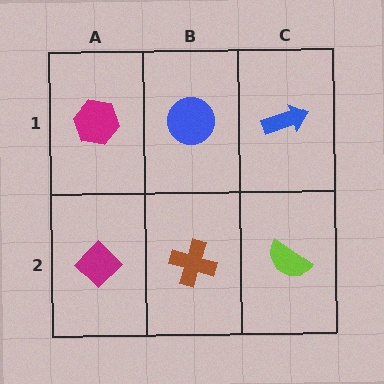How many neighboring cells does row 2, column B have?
3.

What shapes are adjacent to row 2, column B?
A blue circle (row 1, column B), a magenta diamond (row 2, column A), a lime semicircle (row 2, column C).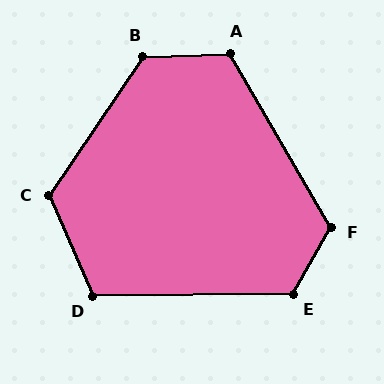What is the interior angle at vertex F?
Approximately 120 degrees (obtuse).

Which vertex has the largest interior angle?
B, at approximately 127 degrees.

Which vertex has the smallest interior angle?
D, at approximately 113 degrees.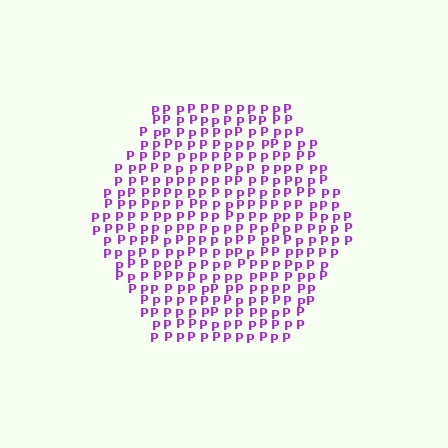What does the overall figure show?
The overall figure shows a hexagon.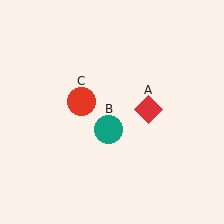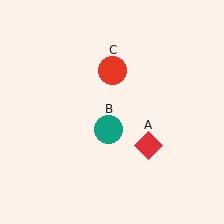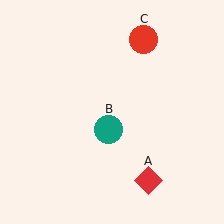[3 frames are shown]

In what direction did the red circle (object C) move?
The red circle (object C) moved up and to the right.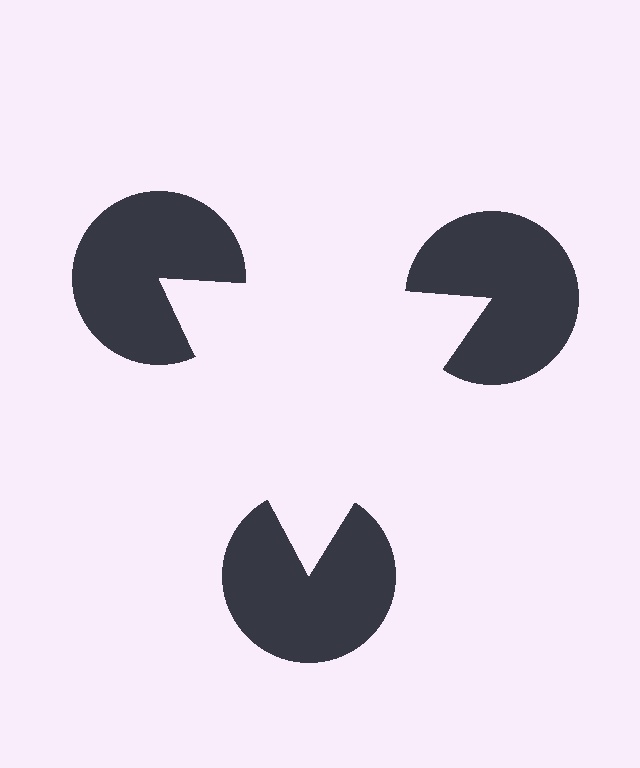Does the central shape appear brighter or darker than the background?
It typically appears slightly brighter than the background, even though no actual brightness change is drawn.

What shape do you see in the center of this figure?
An illusory triangle — its edges are inferred from the aligned wedge cuts in the pac-man discs, not physically drawn.